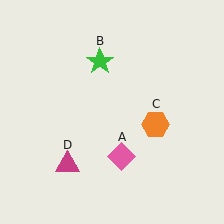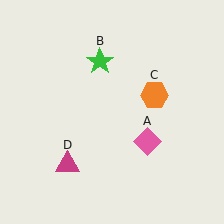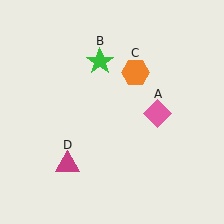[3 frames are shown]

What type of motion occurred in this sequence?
The pink diamond (object A), orange hexagon (object C) rotated counterclockwise around the center of the scene.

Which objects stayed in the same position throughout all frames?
Green star (object B) and magenta triangle (object D) remained stationary.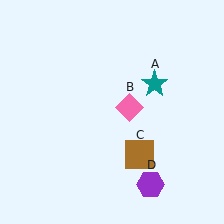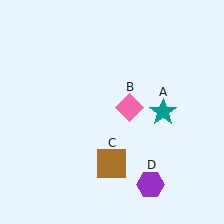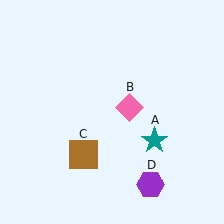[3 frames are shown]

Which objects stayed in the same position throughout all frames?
Pink diamond (object B) and purple hexagon (object D) remained stationary.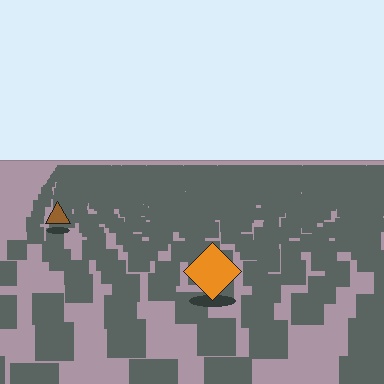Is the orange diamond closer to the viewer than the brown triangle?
Yes. The orange diamond is closer — you can tell from the texture gradient: the ground texture is coarser near it.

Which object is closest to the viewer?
The orange diamond is closest. The texture marks near it are larger and more spread out.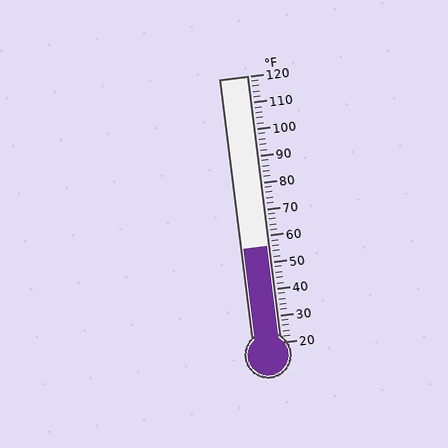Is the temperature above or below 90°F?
The temperature is below 90°F.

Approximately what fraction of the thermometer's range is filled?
The thermometer is filled to approximately 35% of its range.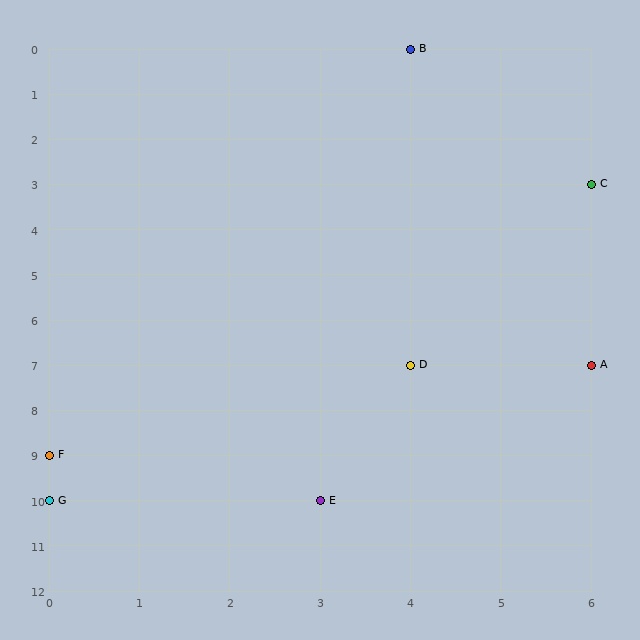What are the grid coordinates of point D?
Point D is at grid coordinates (4, 7).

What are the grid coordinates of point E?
Point E is at grid coordinates (3, 10).